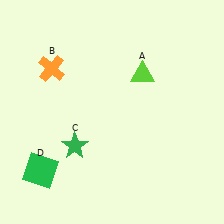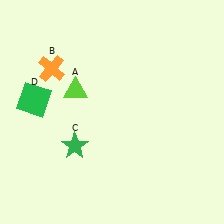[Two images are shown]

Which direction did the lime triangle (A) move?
The lime triangle (A) moved left.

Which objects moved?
The objects that moved are: the lime triangle (A), the green square (D).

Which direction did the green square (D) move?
The green square (D) moved up.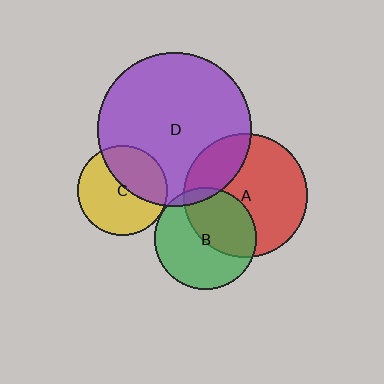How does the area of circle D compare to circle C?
Approximately 2.9 times.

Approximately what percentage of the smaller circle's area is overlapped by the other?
Approximately 45%.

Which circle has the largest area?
Circle D (purple).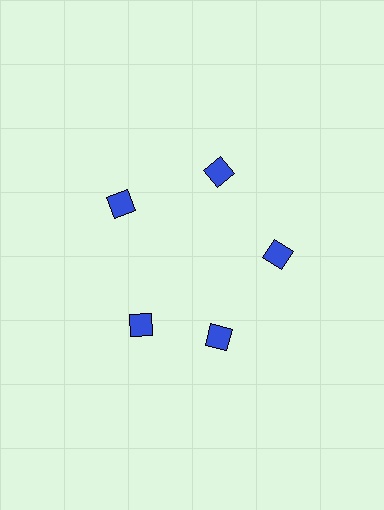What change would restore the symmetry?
The symmetry would be restored by rotating it back into even spacing with its neighbors so that all 5 diamonds sit at equal angles and equal distance from the center.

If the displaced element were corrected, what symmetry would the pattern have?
It would have 5-fold rotational symmetry — the pattern would map onto itself every 72 degrees.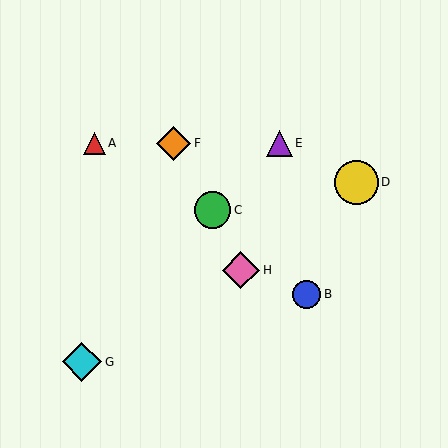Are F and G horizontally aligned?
No, F is at y≈143 and G is at y≈362.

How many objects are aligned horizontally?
3 objects (A, E, F) are aligned horizontally.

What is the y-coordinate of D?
Object D is at y≈182.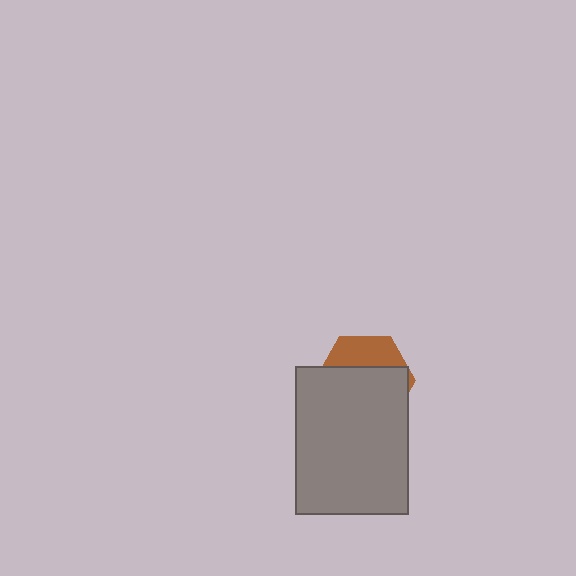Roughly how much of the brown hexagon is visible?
A small part of it is visible (roughly 31%).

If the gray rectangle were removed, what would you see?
You would see the complete brown hexagon.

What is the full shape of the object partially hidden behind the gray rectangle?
The partially hidden object is a brown hexagon.